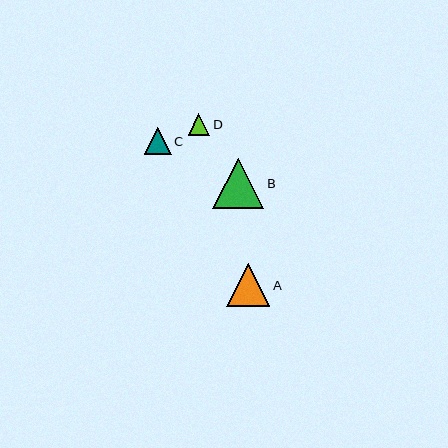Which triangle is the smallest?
Triangle D is the smallest with a size of approximately 22 pixels.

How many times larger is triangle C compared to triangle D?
Triangle C is approximately 1.2 times the size of triangle D.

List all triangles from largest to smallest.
From largest to smallest: B, A, C, D.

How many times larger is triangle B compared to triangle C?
Triangle B is approximately 1.9 times the size of triangle C.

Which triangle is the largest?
Triangle B is the largest with a size of approximately 51 pixels.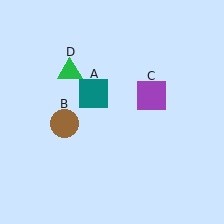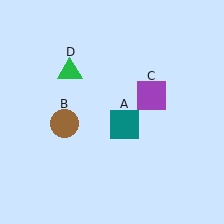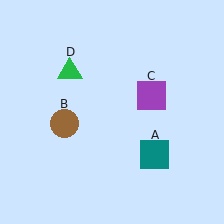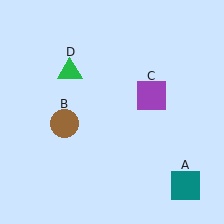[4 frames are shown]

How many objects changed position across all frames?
1 object changed position: teal square (object A).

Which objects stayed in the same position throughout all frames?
Brown circle (object B) and purple square (object C) and green triangle (object D) remained stationary.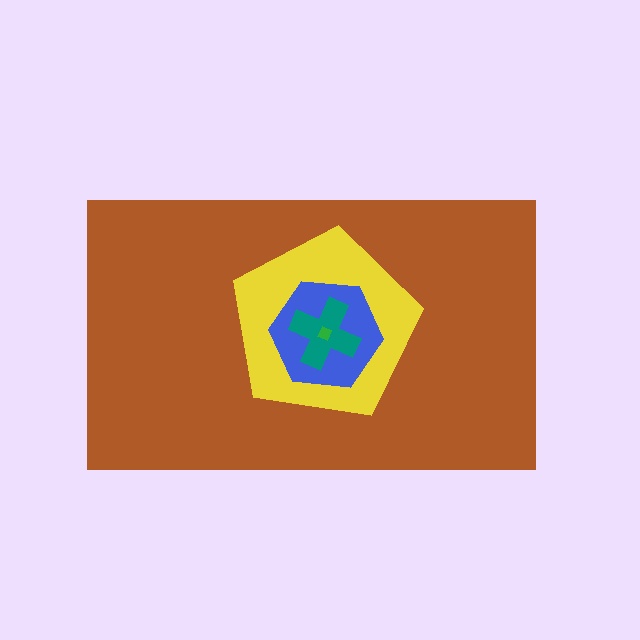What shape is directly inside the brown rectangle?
The yellow pentagon.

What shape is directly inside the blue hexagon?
The teal cross.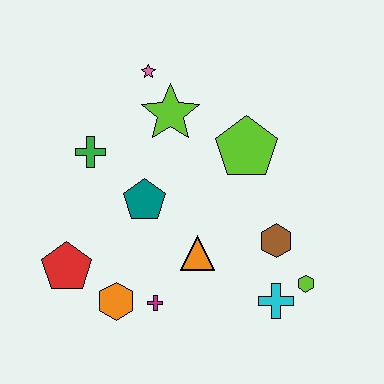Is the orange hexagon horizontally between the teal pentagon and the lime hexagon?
No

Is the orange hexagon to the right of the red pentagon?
Yes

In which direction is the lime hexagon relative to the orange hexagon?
The lime hexagon is to the right of the orange hexagon.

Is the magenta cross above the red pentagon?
No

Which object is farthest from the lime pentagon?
The red pentagon is farthest from the lime pentagon.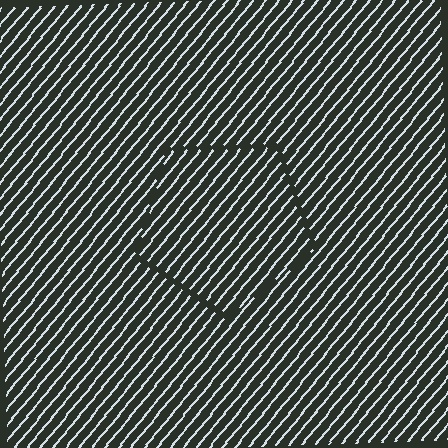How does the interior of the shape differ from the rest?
The interior of the shape contains the same grating, shifted by half a period — the contour is defined by the phase discontinuity where line-ends from the inner and outer gratings abut.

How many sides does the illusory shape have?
5 sides — the line-ends trace a pentagon.